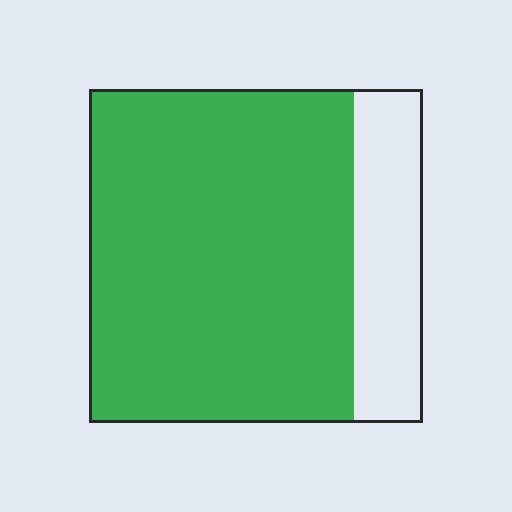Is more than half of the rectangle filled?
Yes.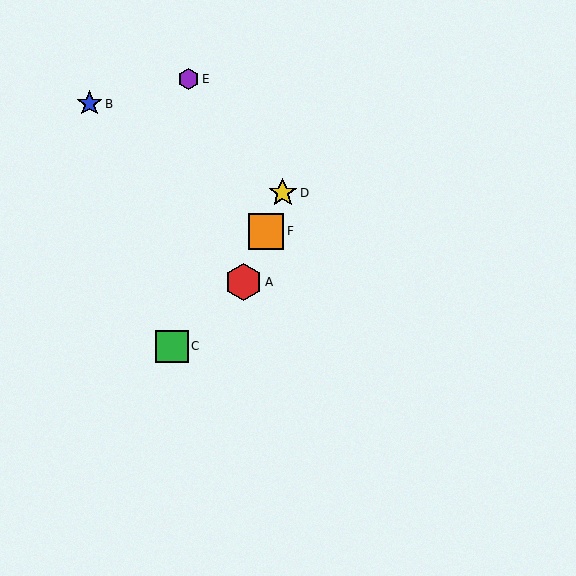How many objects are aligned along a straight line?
3 objects (A, D, F) are aligned along a straight line.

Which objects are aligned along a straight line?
Objects A, D, F are aligned along a straight line.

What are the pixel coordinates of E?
Object E is at (188, 79).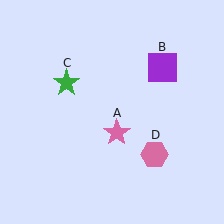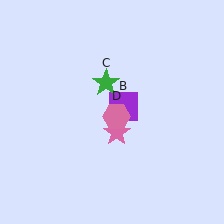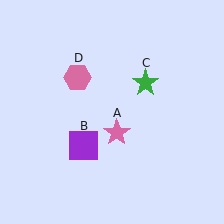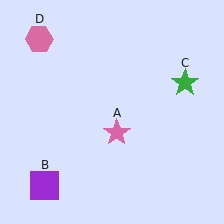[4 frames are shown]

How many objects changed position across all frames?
3 objects changed position: purple square (object B), green star (object C), pink hexagon (object D).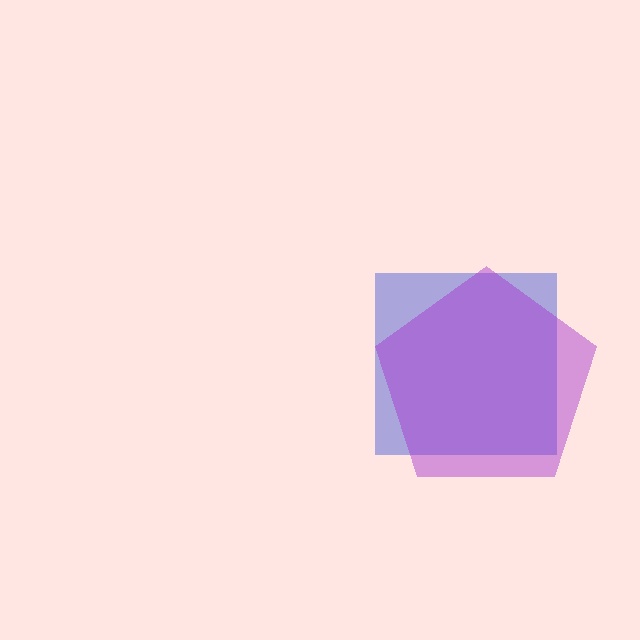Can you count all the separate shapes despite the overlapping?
Yes, there are 2 separate shapes.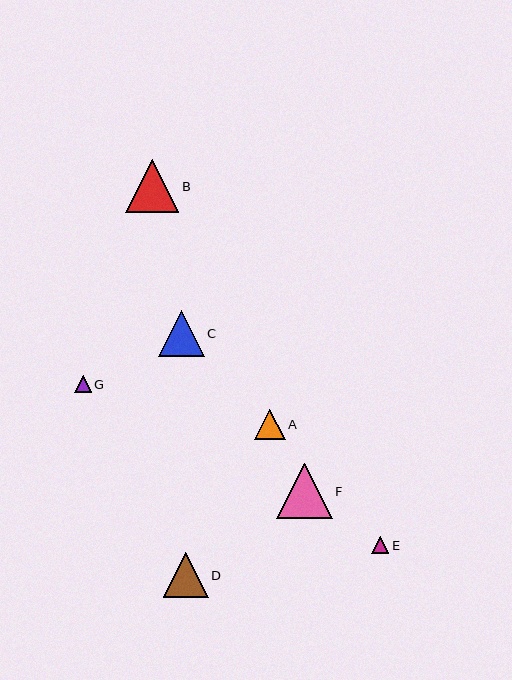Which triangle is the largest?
Triangle F is the largest with a size of approximately 55 pixels.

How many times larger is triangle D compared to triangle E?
Triangle D is approximately 2.7 times the size of triangle E.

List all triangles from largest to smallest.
From largest to smallest: F, B, C, D, A, E, G.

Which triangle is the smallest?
Triangle G is the smallest with a size of approximately 17 pixels.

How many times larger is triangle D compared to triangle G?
Triangle D is approximately 2.7 times the size of triangle G.